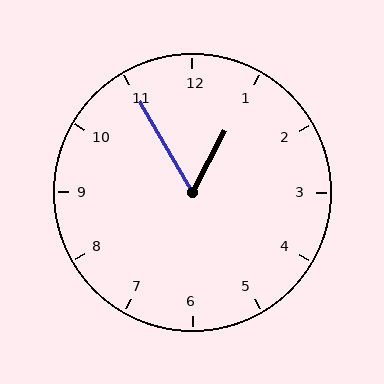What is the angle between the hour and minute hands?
Approximately 58 degrees.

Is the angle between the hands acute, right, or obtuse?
It is acute.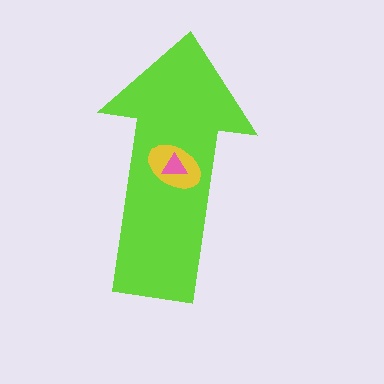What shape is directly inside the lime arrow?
The yellow ellipse.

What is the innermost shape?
The pink triangle.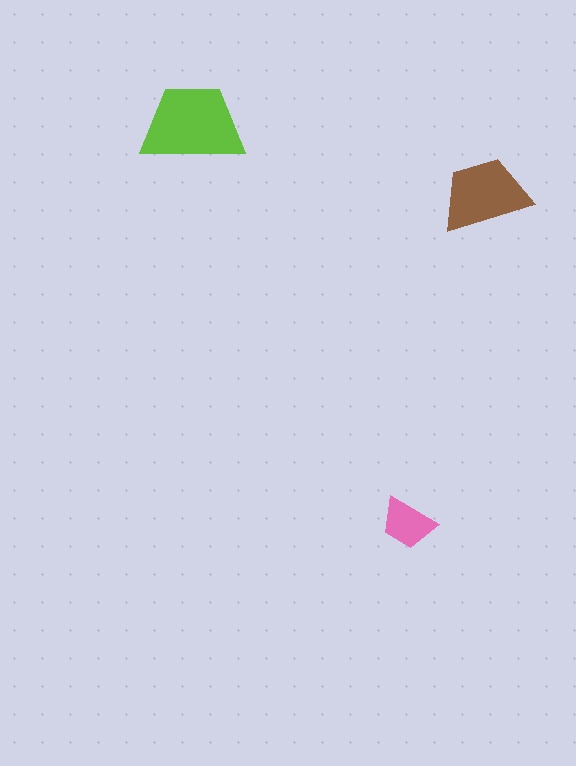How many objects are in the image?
There are 3 objects in the image.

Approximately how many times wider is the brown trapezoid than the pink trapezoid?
About 1.5 times wider.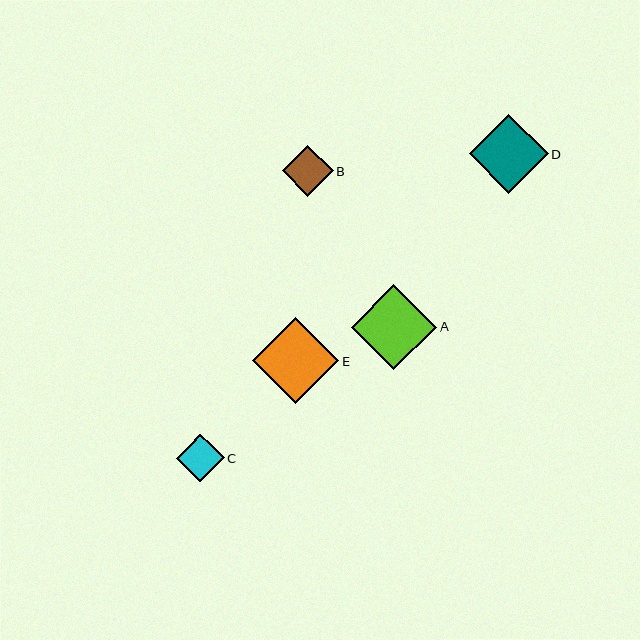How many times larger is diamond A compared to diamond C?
Diamond A is approximately 1.8 times the size of diamond C.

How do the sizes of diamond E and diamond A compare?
Diamond E and diamond A are approximately the same size.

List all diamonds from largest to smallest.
From largest to smallest: E, A, D, B, C.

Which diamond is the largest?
Diamond E is the largest with a size of approximately 86 pixels.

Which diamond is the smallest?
Diamond C is the smallest with a size of approximately 48 pixels.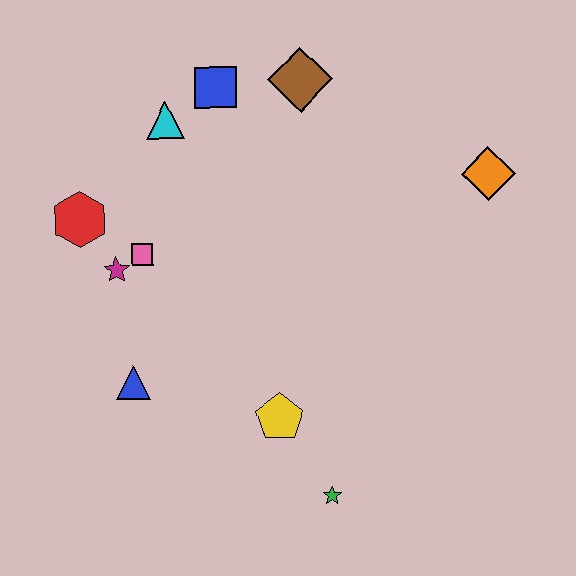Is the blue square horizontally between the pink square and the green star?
Yes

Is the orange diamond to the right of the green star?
Yes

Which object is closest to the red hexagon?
The magenta star is closest to the red hexagon.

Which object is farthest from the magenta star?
The orange diamond is farthest from the magenta star.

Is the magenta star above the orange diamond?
No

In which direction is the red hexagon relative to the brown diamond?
The red hexagon is to the left of the brown diamond.